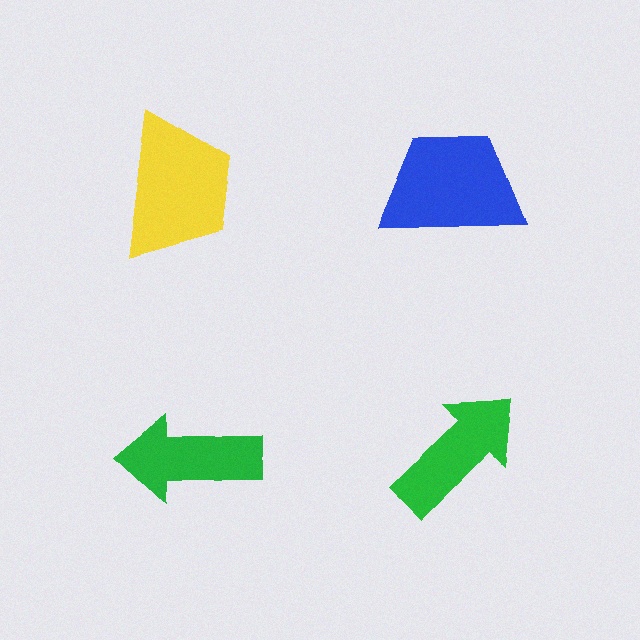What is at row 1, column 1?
A yellow trapezoid.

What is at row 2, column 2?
A green arrow.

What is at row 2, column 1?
A green arrow.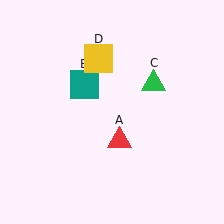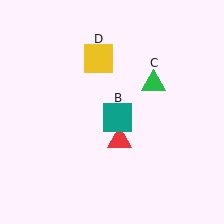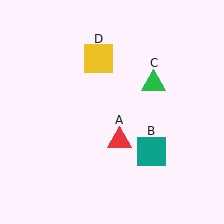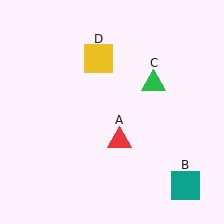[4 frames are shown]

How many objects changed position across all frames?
1 object changed position: teal square (object B).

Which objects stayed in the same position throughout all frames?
Red triangle (object A) and green triangle (object C) and yellow square (object D) remained stationary.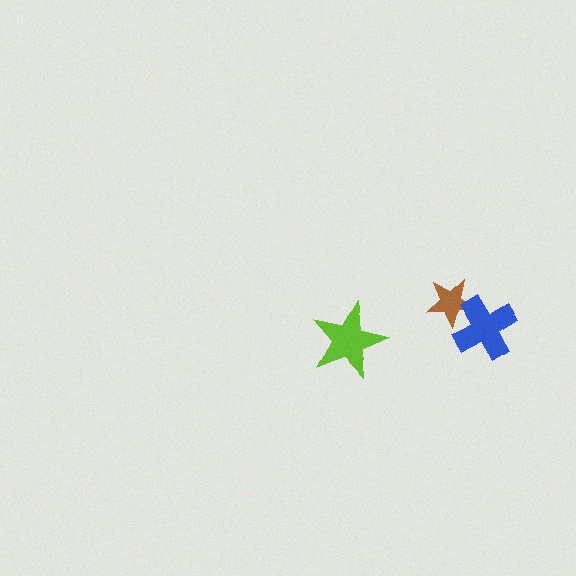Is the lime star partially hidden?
No, no other shape covers it.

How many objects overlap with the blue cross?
1 object overlaps with the blue cross.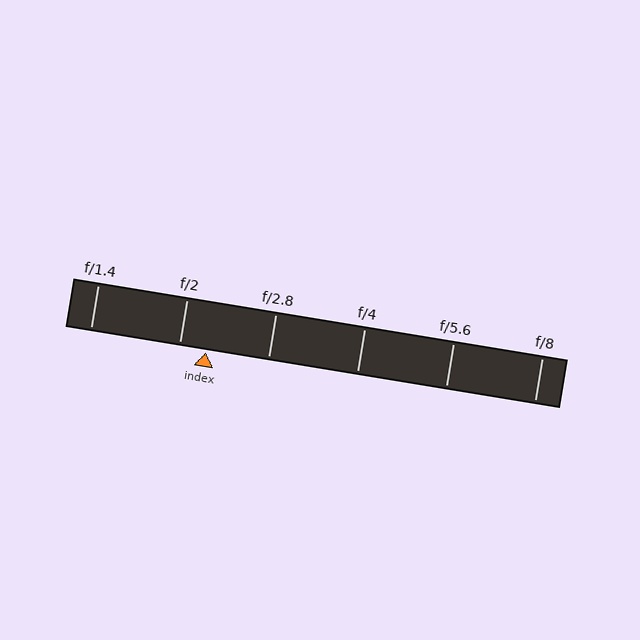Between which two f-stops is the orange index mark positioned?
The index mark is between f/2 and f/2.8.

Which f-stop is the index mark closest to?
The index mark is closest to f/2.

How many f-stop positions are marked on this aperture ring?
There are 6 f-stop positions marked.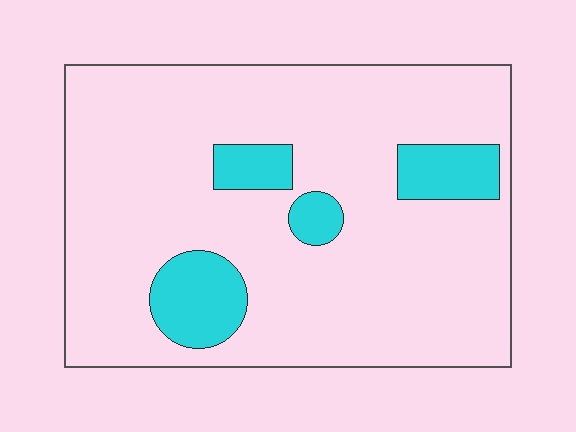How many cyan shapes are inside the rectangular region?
4.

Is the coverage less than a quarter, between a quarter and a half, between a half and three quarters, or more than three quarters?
Less than a quarter.